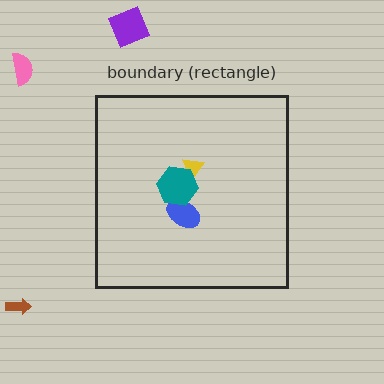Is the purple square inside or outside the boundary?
Outside.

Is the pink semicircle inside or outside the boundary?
Outside.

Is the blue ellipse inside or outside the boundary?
Inside.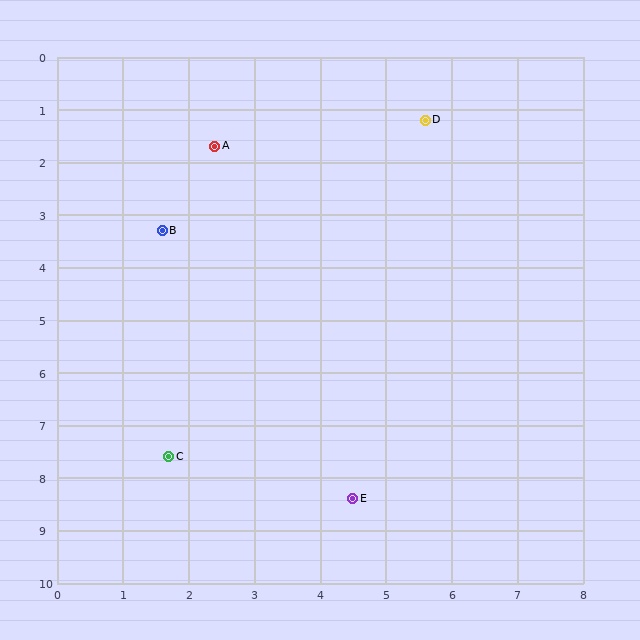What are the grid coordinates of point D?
Point D is at approximately (5.6, 1.2).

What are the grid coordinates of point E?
Point E is at approximately (4.5, 8.4).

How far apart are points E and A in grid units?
Points E and A are about 7.0 grid units apart.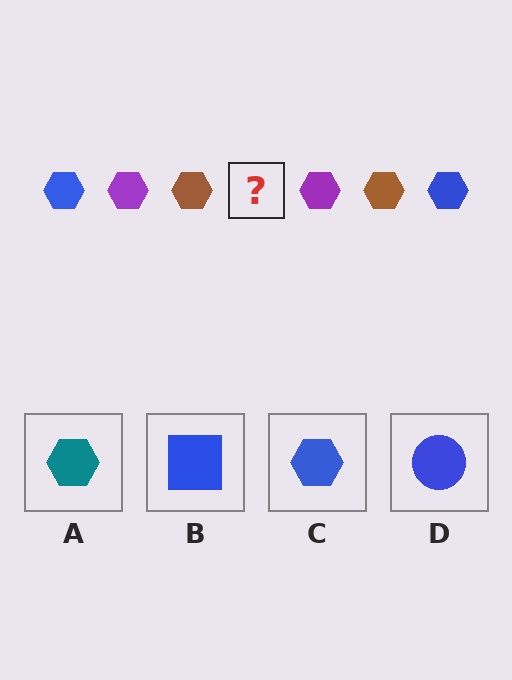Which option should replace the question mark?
Option C.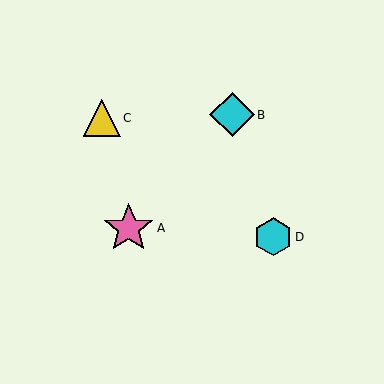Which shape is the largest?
The pink star (labeled A) is the largest.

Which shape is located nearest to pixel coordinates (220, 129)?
The cyan diamond (labeled B) at (232, 115) is nearest to that location.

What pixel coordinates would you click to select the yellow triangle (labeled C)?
Click at (102, 118) to select the yellow triangle C.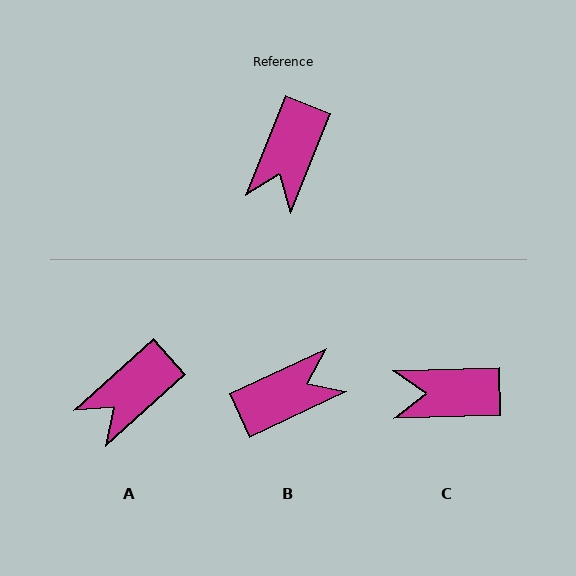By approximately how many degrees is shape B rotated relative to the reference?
Approximately 137 degrees counter-clockwise.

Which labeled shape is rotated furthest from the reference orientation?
B, about 137 degrees away.